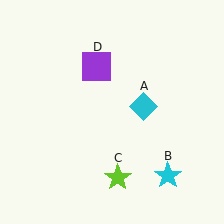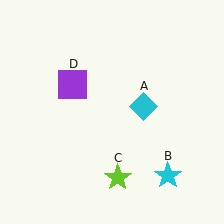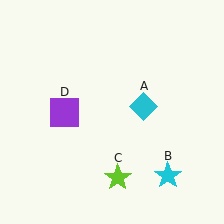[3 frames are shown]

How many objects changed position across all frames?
1 object changed position: purple square (object D).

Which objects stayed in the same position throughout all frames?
Cyan diamond (object A) and cyan star (object B) and lime star (object C) remained stationary.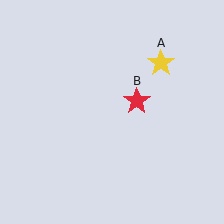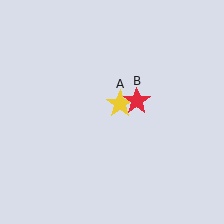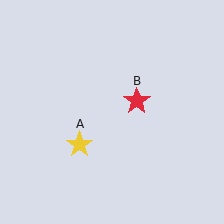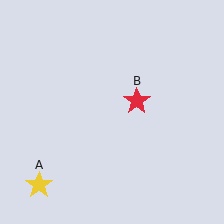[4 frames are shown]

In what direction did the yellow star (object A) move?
The yellow star (object A) moved down and to the left.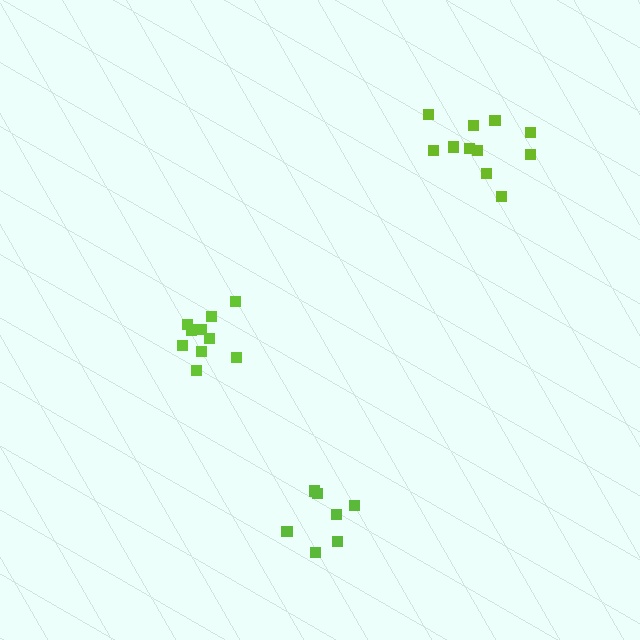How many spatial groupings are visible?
There are 3 spatial groupings.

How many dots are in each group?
Group 1: 10 dots, Group 2: 7 dots, Group 3: 11 dots (28 total).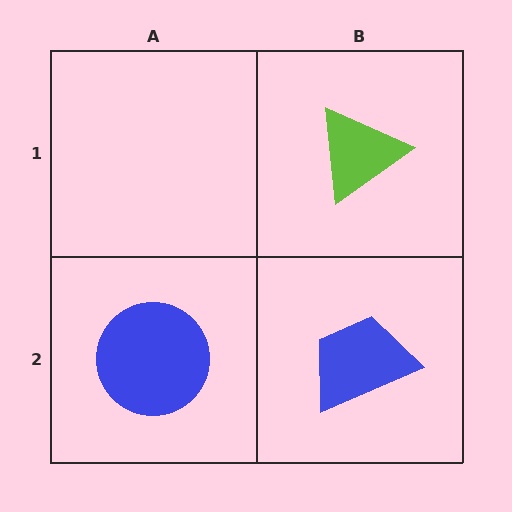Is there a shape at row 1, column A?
No, that cell is empty.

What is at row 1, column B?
A lime triangle.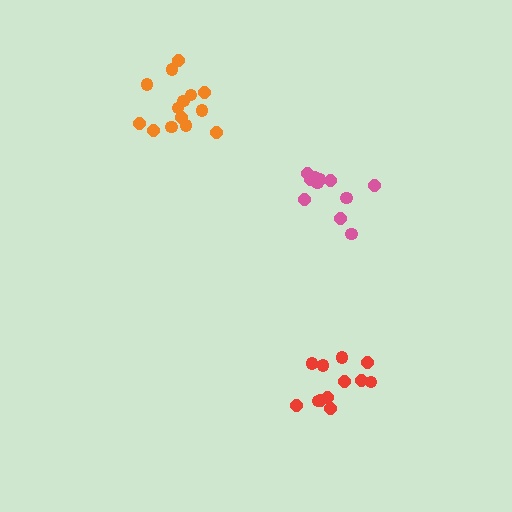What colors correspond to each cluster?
The clusters are colored: orange, red, pink.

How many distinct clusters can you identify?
There are 3 distinct clusters.